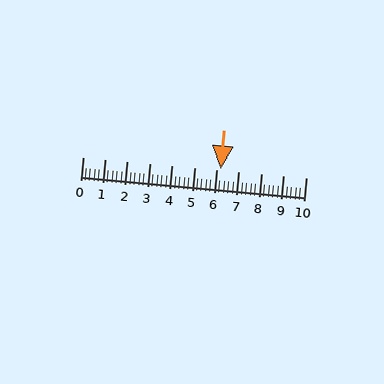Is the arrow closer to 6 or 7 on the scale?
The arrow is closer to 6.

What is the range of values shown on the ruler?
The ruler shows values from 0 to 10.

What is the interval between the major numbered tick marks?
The major tick marks are spaced 1 units apart.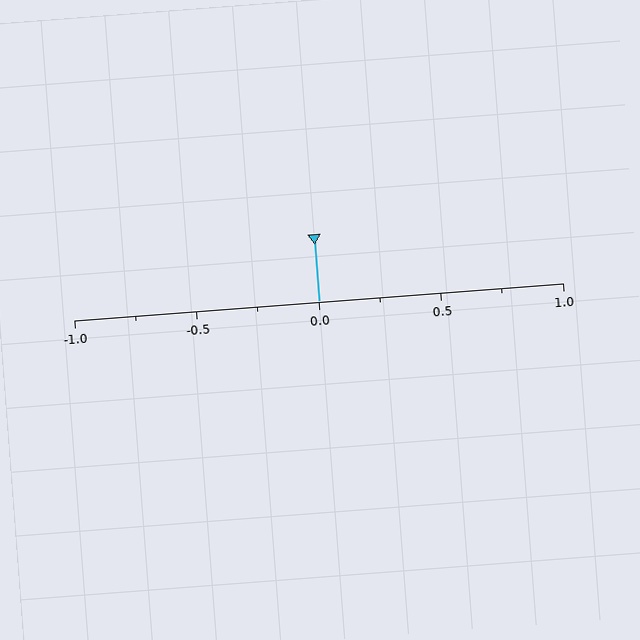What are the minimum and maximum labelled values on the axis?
The axis runs from -1.0 to 1.0.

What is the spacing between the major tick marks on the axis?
The major ticks are spaced 0.5 apart.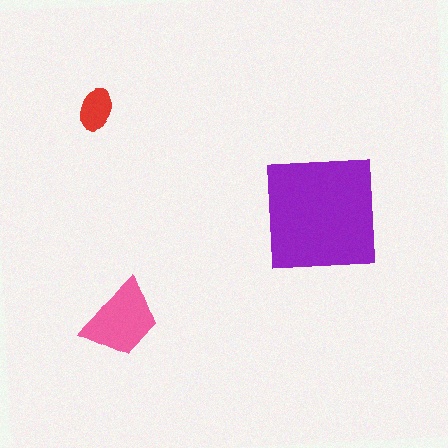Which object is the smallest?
The red ellipse.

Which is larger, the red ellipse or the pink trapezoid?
The pink trapezoid.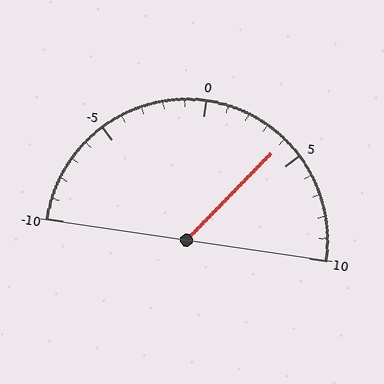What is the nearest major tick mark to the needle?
The nearest major tick mark is 5.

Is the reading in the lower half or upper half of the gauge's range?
The reading is in the upper half of the range (-10 to 10).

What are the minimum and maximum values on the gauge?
The gauge ranges from -10 to 10.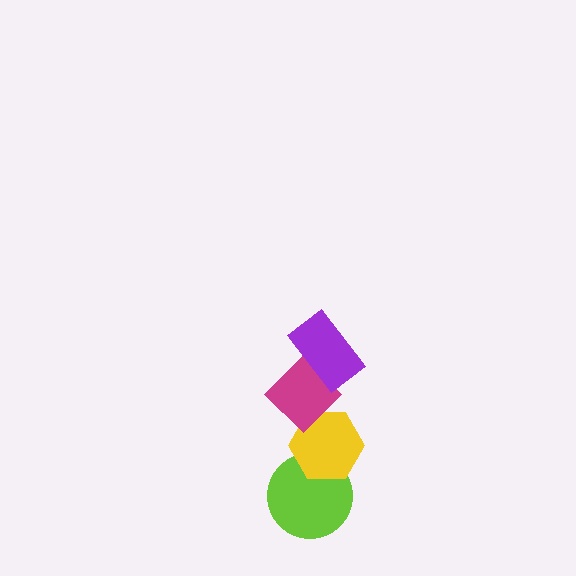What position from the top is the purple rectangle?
The purple rectangle is 1st from the top.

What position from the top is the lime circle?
The lime circle is 4th from the top.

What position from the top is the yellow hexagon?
The yellow hexagon is 3rd from the top.